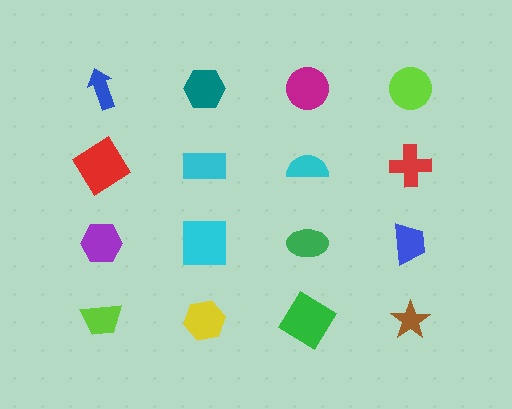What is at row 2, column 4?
A red cross.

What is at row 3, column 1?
A purple hexagon.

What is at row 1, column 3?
A magenta circle.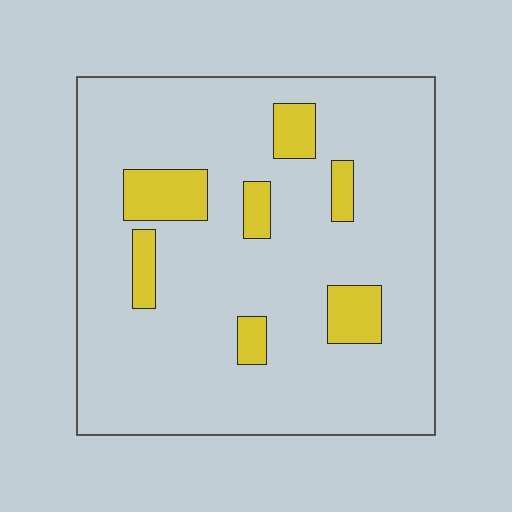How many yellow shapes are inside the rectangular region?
7.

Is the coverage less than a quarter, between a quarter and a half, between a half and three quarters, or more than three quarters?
Less than a quarter.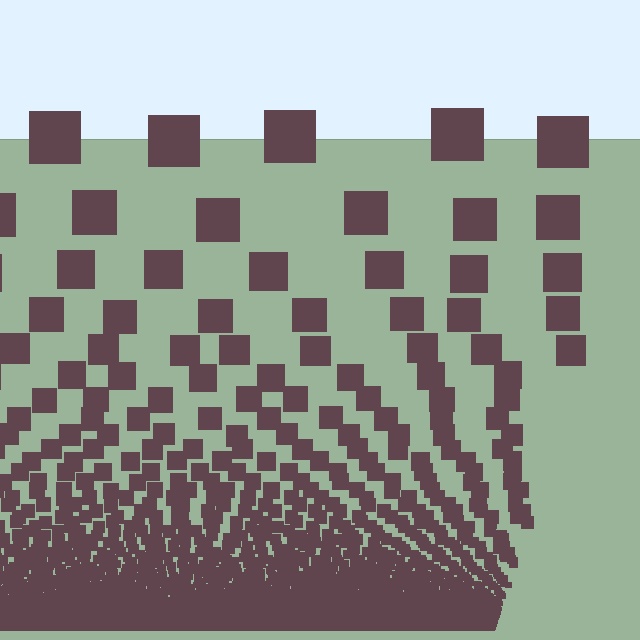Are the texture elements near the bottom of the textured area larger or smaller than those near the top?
Smaller. The gradient is inverted — elements near the bottom are smaller and denser.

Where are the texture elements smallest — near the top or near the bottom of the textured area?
Near the bottom.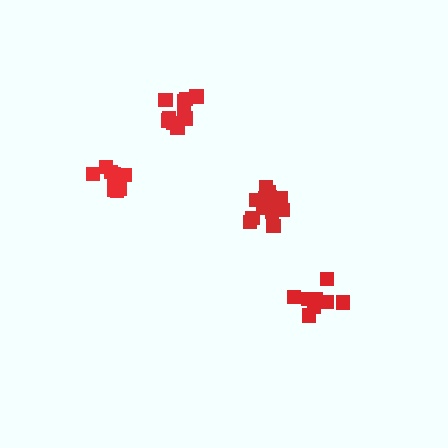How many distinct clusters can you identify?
There are 4 distinct clusters.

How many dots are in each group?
Group 1: 11 dots, Group 2: 10 dots, Group 3: 10 dots, Group 4: 13 dots (44 total).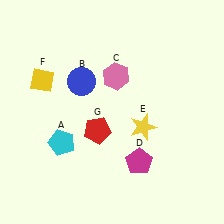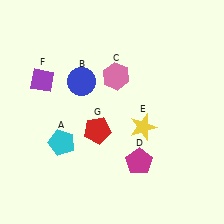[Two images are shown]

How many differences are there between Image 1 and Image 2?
There is 1 difference between the two images.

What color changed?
The diamond (F) changed from yellow in Image 1 to purple in Image 2.